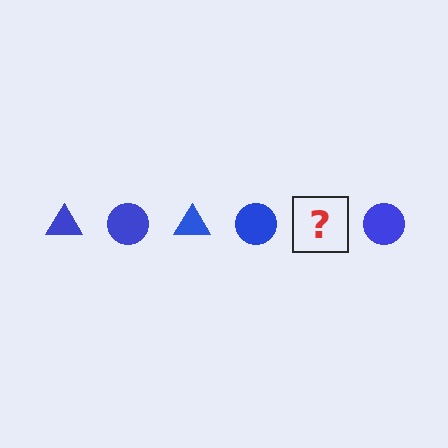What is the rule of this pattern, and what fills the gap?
The rule is that the pattern cycles through triangle, circle shapes in blue. The gap should be filled with a blue triangle.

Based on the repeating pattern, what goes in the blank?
The blank should be a blue triangle.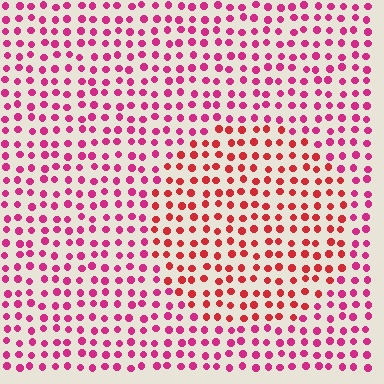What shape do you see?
I see a circle.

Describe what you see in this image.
The image is filled with small magenta elements in a uniform arrangement. A circle-shaped region is visible where the elements are tinted to a slightly different hue, forming a subtle color boundary.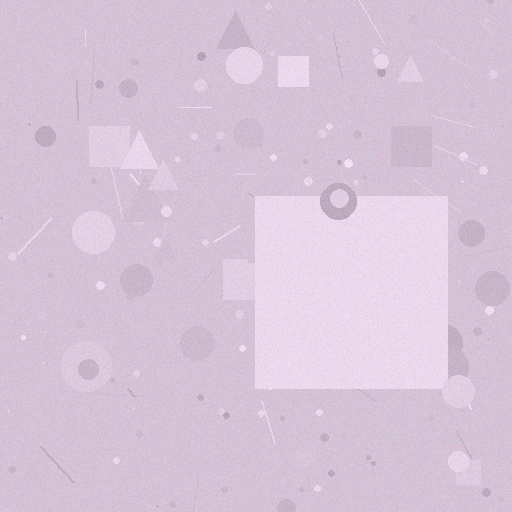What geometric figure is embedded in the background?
A square is embedded in the background.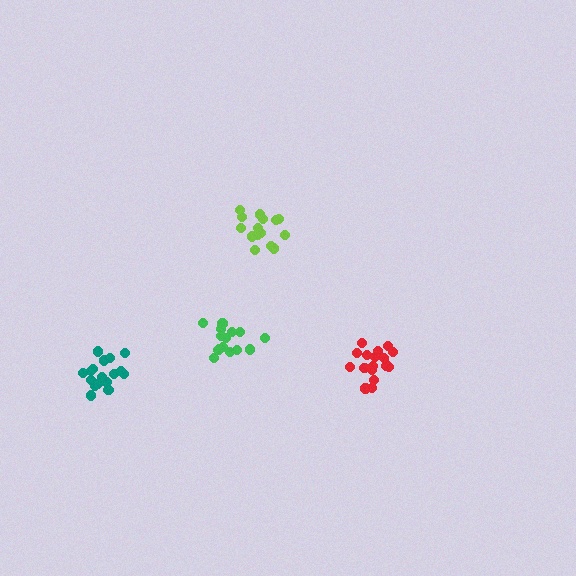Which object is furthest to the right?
The red cluster is rightmost.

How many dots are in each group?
Group 1: 17 dots, Group 2: 18 dots, Group 3: 15 dots, Group 4: 15 dots (65 total).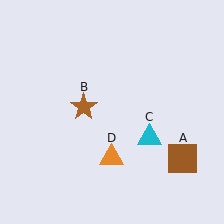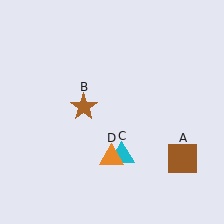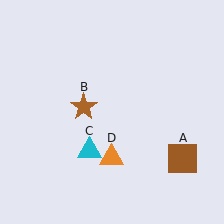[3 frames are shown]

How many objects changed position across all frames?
1 object changed position: cyan triangle (object C).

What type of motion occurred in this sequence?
The cyan triangle (object C) rotated clockwise around the center of the scene.